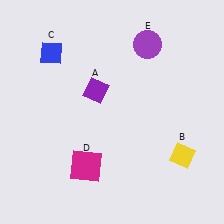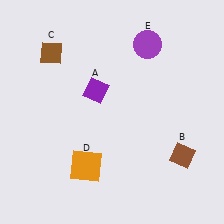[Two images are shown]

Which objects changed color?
B changed from yellow to brown. C changed from blue to brown. D changed from magenta to orange.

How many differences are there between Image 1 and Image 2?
There are 3 differences between the two images.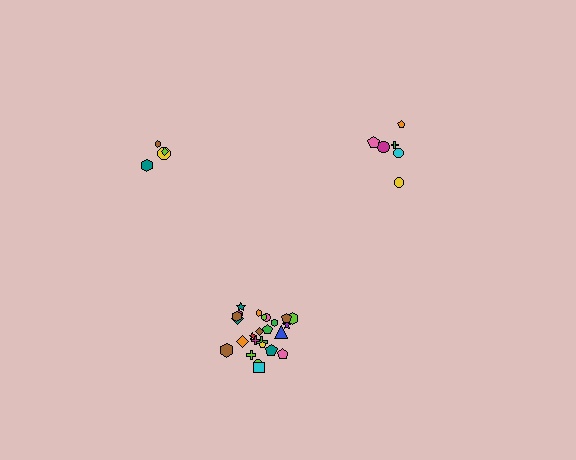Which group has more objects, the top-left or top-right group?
The top-right group.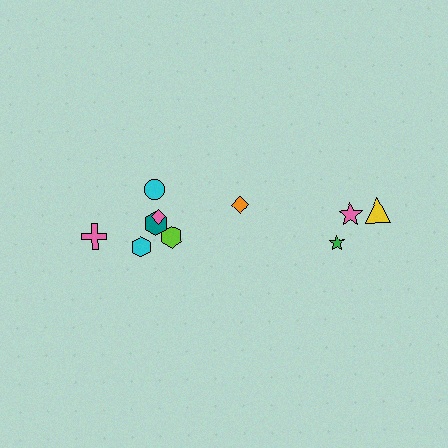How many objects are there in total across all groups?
There are 10 objects.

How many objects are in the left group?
There are 6 objects.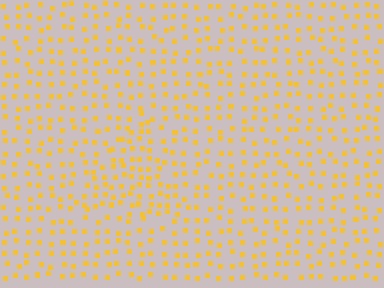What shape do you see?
I see a triangle.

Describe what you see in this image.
The image contains small yellow elements arranged at two different densities. A triangle-shaped region is visible where the elements are more densely packed than the surrounding area.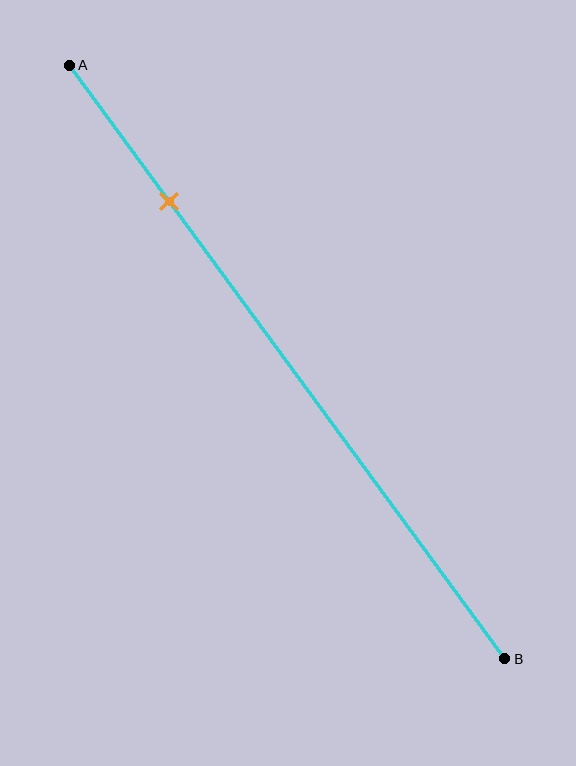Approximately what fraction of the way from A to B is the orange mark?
The orange mark is approximately 25% of the way from A to B.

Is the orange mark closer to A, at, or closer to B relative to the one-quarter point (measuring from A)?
The orange mark is approximately at the one-quarter point of segment AB.